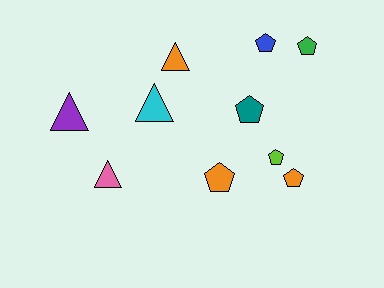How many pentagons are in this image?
There are 6 pentagons.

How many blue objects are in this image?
There is 1 blue object.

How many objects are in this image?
There are 10 objects.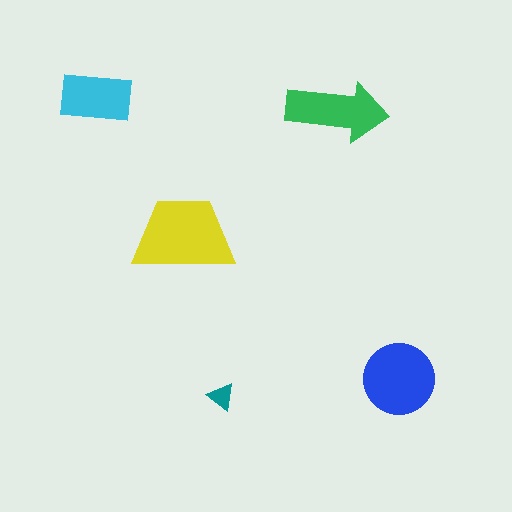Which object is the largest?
The yellow trapezoid.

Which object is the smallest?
The teal triangle.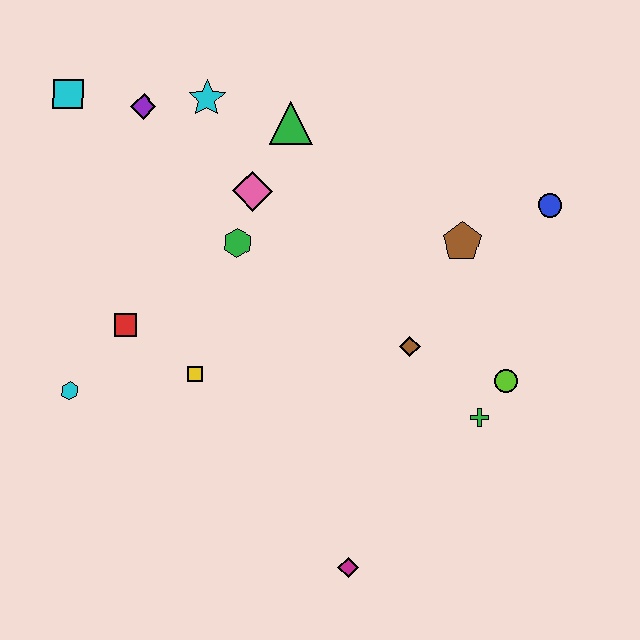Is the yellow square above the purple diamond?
No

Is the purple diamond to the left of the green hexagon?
Yes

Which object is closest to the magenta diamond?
The green cross is closest to the magenta diamond.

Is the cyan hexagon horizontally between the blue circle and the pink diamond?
No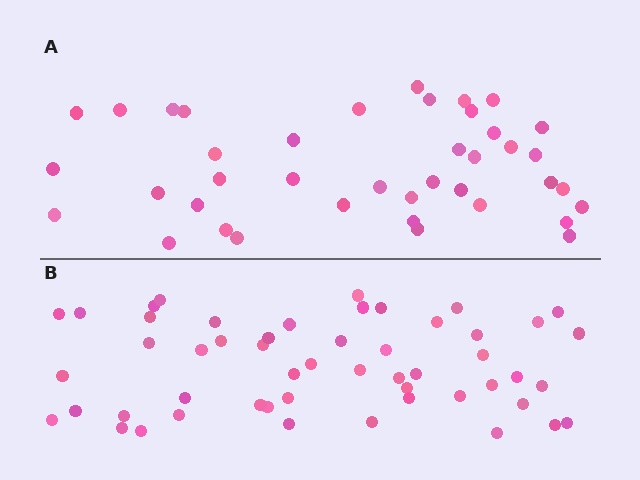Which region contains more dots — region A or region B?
Region B (the bottom region) has more dots.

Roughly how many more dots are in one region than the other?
Region B has roughly 12 or so more dots than region A.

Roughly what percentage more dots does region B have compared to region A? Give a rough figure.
About 30% more.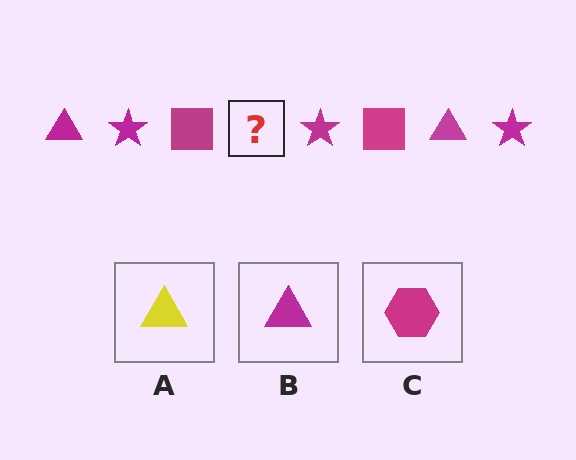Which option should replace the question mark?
Option B.